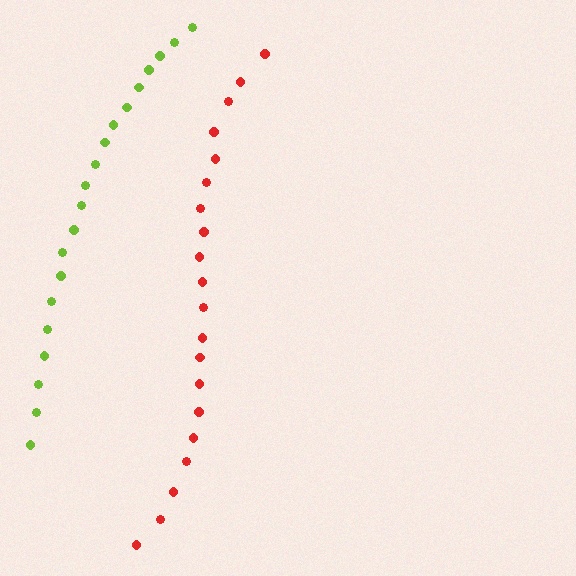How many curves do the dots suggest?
There are 2 distinct paths.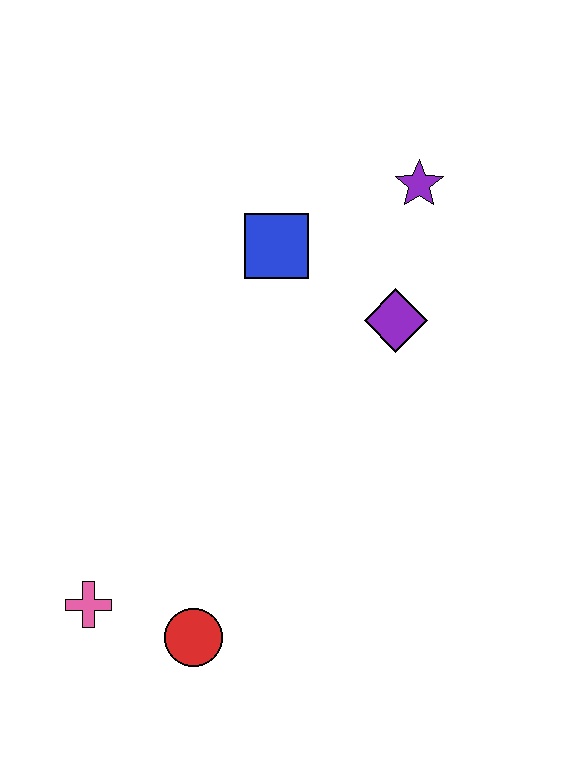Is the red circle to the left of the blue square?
Yes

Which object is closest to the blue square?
The purple diamond is closest to the blue square.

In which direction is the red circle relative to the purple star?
The red circle is below the purple star.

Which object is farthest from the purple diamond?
The pink cross is farthest from the purple diamond.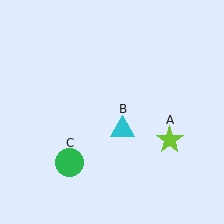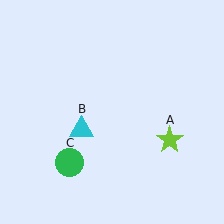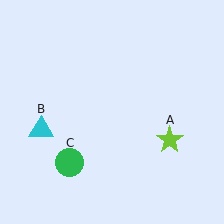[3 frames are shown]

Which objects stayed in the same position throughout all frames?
Lime star (object A) and green circle (object C) remained stationary.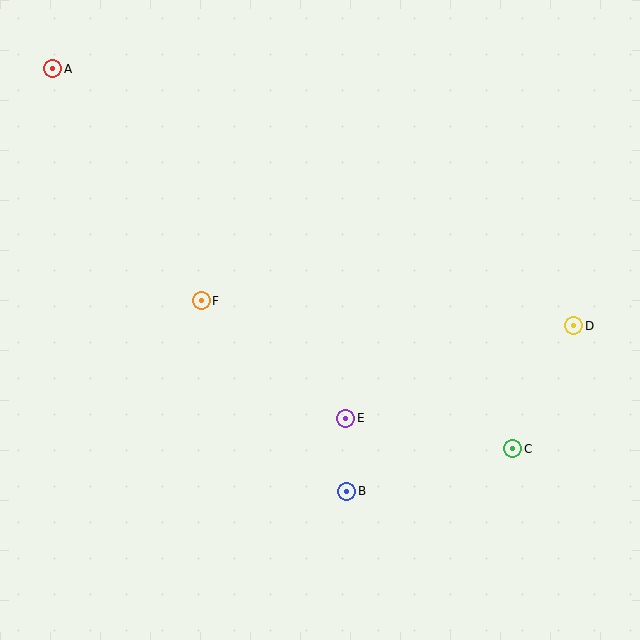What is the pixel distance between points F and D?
The distance between F and D is 373 pixels.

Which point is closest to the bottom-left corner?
Point B is closest to the bottom-left corner.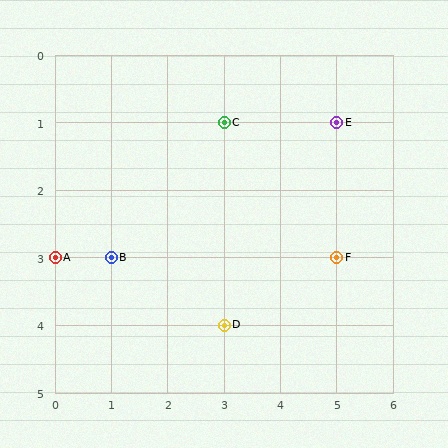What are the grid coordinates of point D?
Point D is at grid coordinates (3, 4).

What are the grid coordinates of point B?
Point B is at grid coordinates (1, 3).